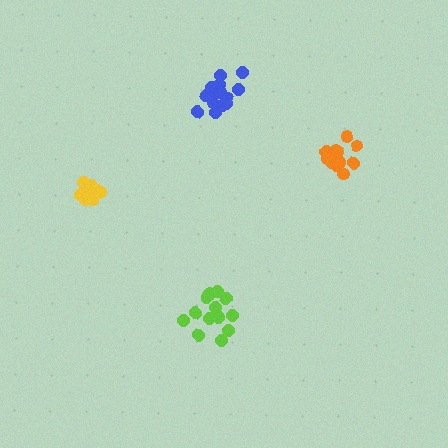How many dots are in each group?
Group 1: 10 dots, Group 2: 15 dots, Group 3: 15 dots, Group 4: 12 dots (52 total).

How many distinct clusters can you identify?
There are 4 distinct clusters.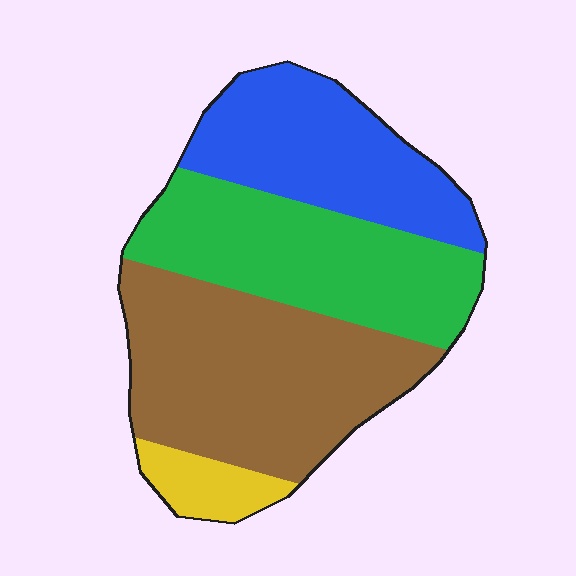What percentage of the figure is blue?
Blue covers roughly 25% of the figure.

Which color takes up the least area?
Yellow, at roughly 5%.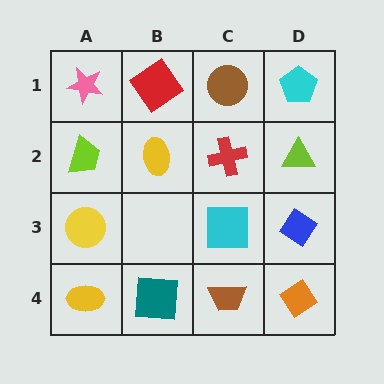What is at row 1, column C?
A brown circle.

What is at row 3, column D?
A blue diamond.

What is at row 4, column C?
A brown trapezoid.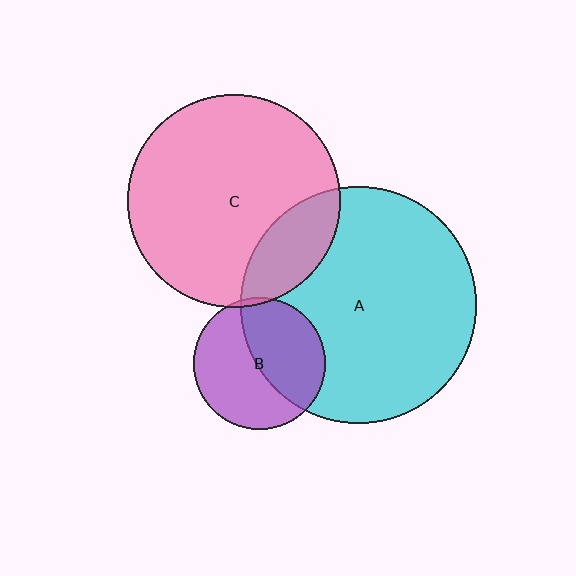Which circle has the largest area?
Circle A (cyan).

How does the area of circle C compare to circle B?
Approximately 2.6 times.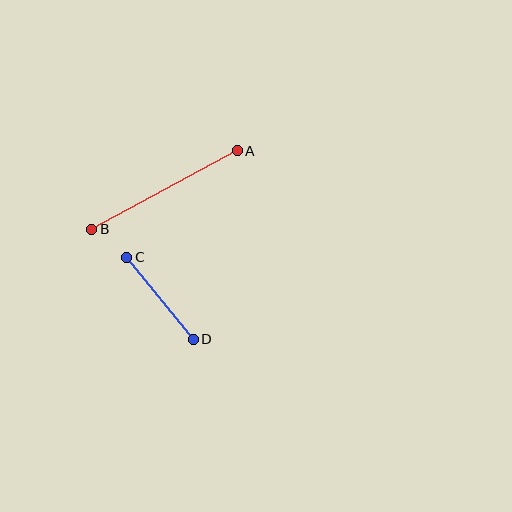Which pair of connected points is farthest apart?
Points A and B are farthest apart.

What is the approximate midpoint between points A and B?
The midpoint is at approximately (165, 190) pixels.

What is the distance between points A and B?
The distance is approximately 166 pixels.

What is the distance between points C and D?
The distance is approximately 106 pixels.